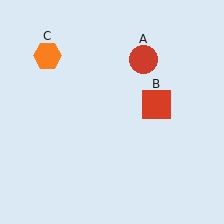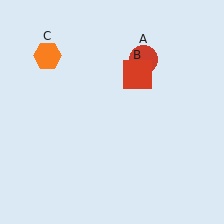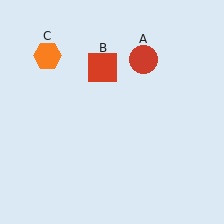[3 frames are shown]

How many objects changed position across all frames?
1 object changed position: red square (object B).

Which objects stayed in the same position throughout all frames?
Red circle (object A) and orange hexagon (object C) remained stationary.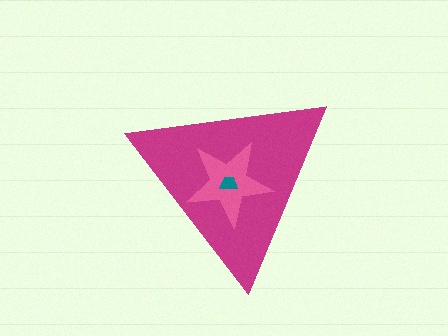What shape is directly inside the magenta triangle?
The pink star.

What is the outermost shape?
The magenta triangle.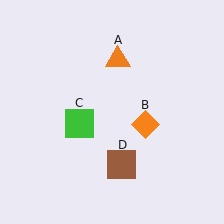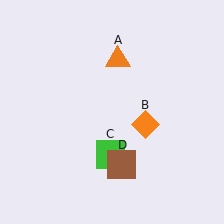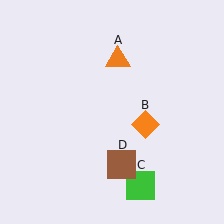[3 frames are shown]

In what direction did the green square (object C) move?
The green square (object C) moved down and to the right.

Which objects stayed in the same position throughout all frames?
Orange triangle (object A) and orange diamond (object B) and brown square (object D) remained stationary.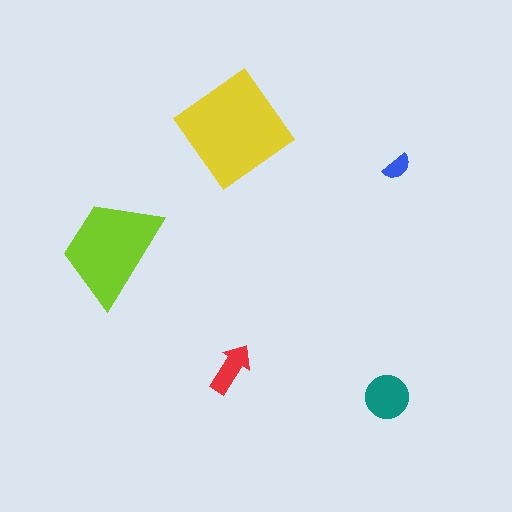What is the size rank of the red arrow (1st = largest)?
4th.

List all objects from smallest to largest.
The blue semicircle, the red arrow, the teal circle, the lime trapezoid, the yellow diamond.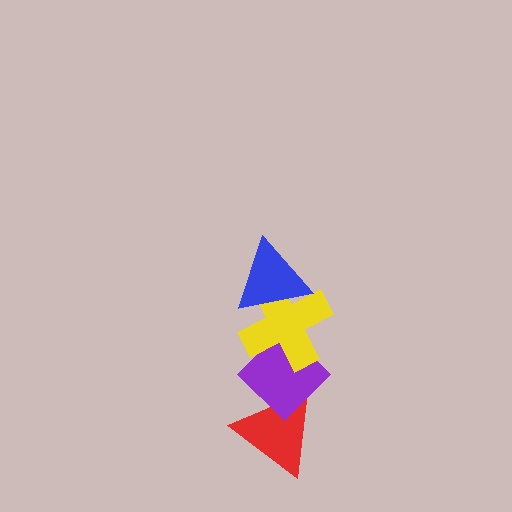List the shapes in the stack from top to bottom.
From top to bottom: the blue triangle, the yellow cross, the purple diamond, the red triangle.